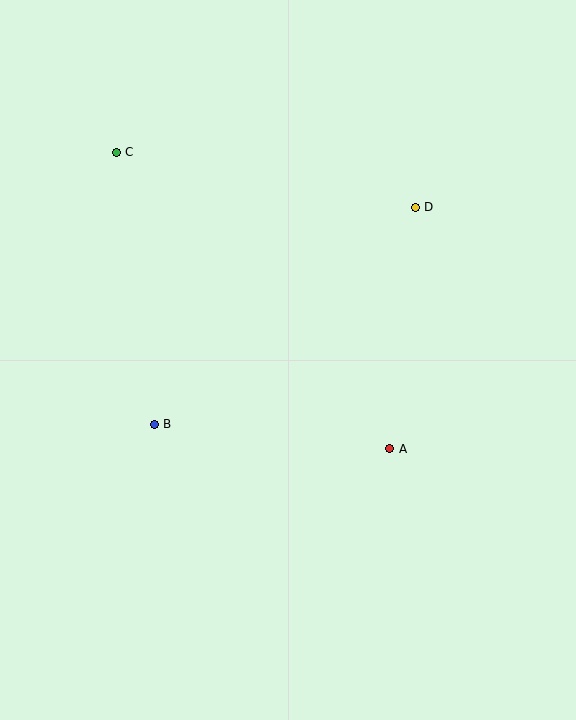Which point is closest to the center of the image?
Point A at (390, 449) is closest to the center.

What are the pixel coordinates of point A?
Point A is at (390, 449).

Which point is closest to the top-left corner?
Point C is closest to the top-left corner.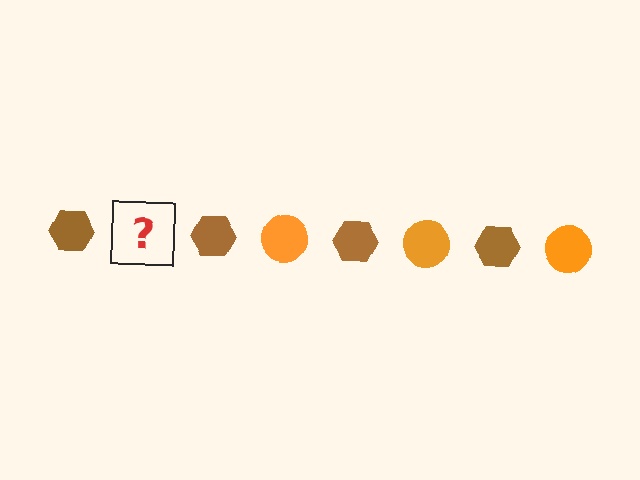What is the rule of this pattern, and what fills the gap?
The rule is that the pattern alternates between brown hexagon and orange circle. The gap should be filled with an orange circle.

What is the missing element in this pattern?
The missing element is an orange circle.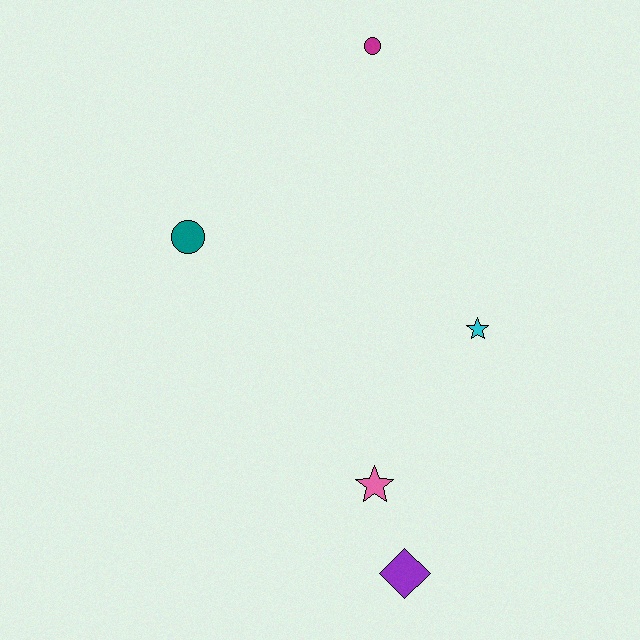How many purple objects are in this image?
There is 1 purple object.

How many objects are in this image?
There are 5 objects.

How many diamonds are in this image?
There is 1 diamond.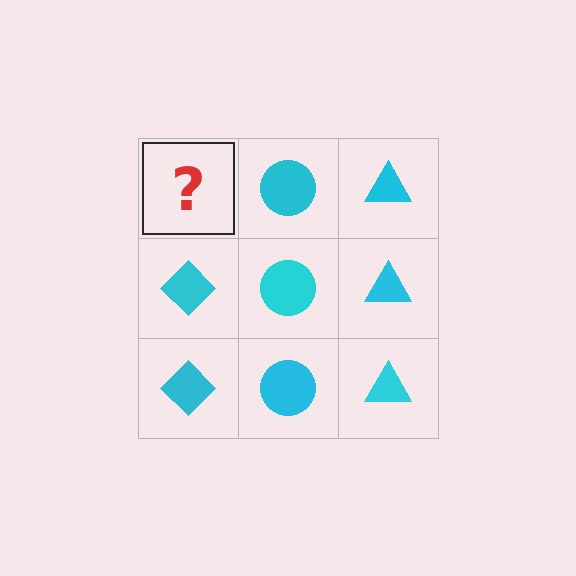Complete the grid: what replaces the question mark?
The question mark should be replaced with a cyan diamond.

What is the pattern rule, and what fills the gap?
The rule is that each column has a consistent shape. The gap should be filled with a cyan diamond.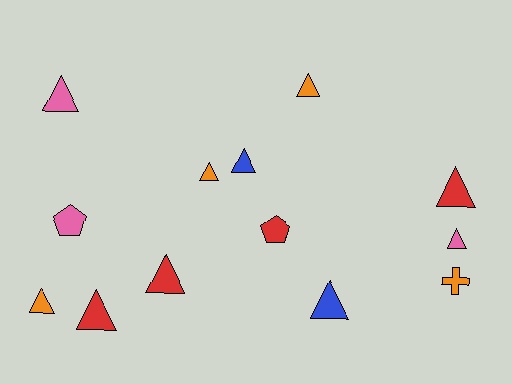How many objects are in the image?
There are 13 objects.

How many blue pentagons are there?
There are no blue pentagons.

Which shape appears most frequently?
Triangle, with 10 objects.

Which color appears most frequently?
Orange, with 4 objects.